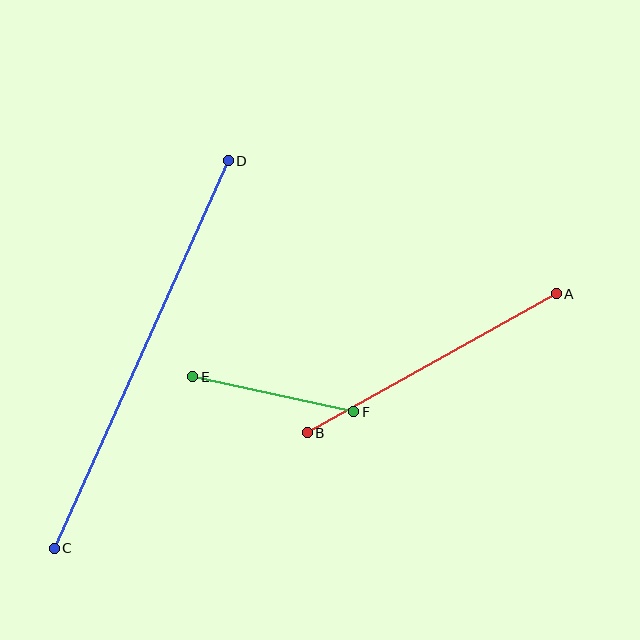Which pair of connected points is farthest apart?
Points C and D are farthest apart.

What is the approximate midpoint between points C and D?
The midpoint is at approximately (141, 354) pixels.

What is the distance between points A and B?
The distance is approximately 285 pixels.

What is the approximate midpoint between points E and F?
The midpoint is at approximately (273, 394) pixels.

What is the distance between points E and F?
The distance is approximately 165 pixels.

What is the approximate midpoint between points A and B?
The midpoint is at approximately (432, 363) pixels.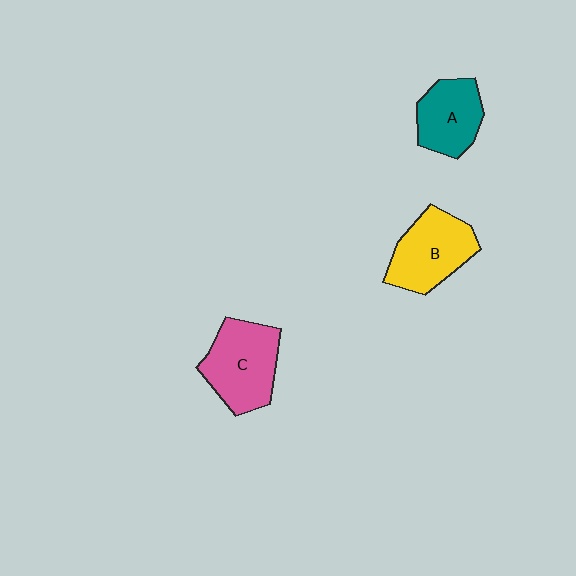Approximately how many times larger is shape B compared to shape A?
Approximately 1.2 times.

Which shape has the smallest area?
Shape A (teal).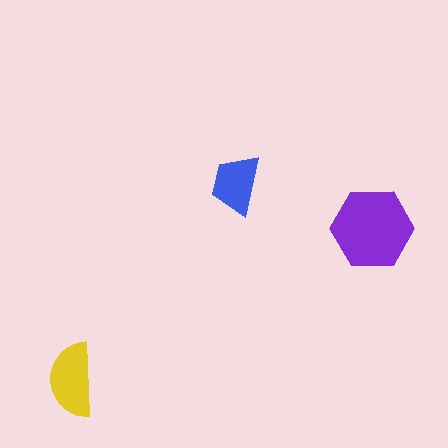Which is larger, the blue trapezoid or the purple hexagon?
The purple hexagon.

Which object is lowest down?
The yellow semicircle is bottommost.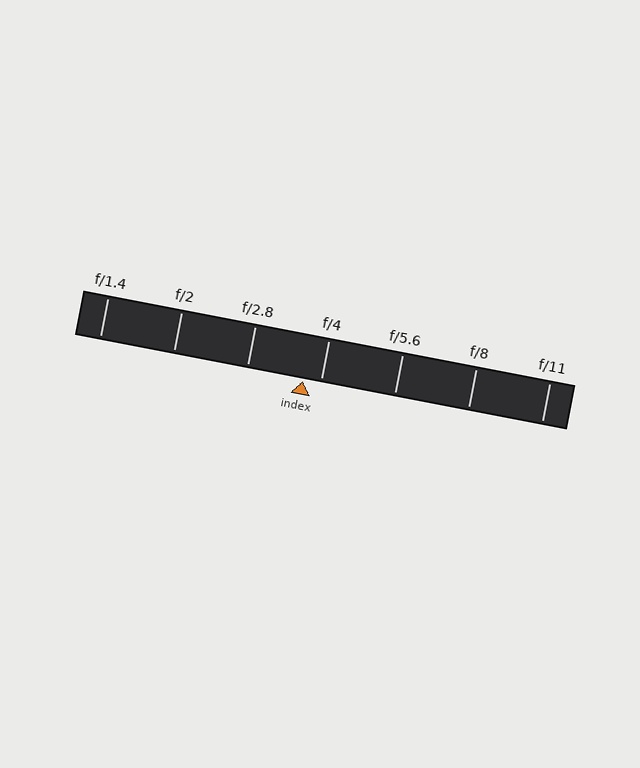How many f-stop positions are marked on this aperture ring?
There are 7 f-stop positions marked.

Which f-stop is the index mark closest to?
The index mark is closest to f/4.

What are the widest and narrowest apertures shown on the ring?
The widest aperture shown is f/1.4 and the narrowest is f/11.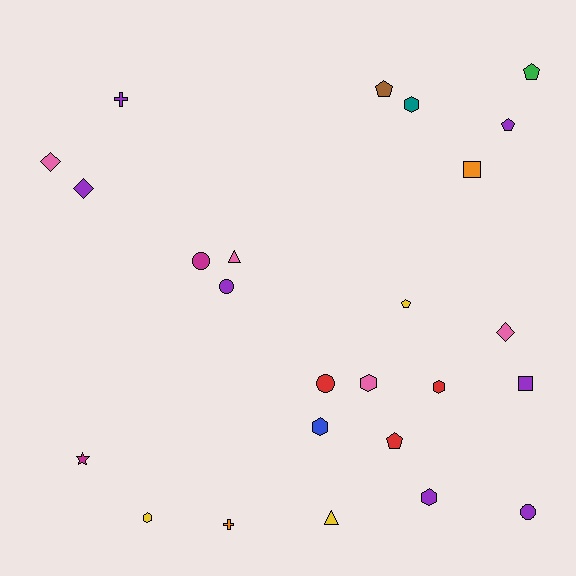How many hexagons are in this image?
There are 6 hexagons.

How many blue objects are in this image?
There is 1 blue object.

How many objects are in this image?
There are 25 objects.